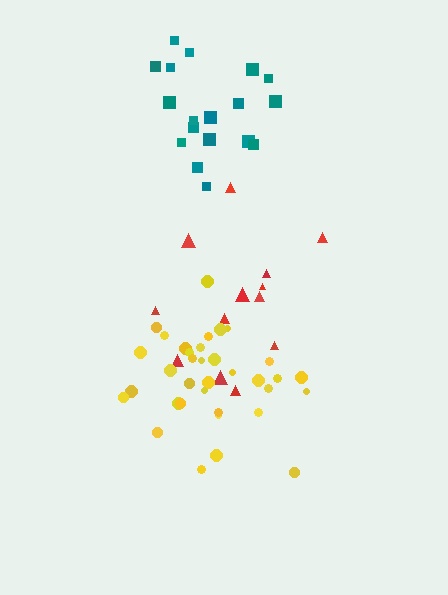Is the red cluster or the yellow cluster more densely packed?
Yellow.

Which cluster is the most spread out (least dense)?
Red.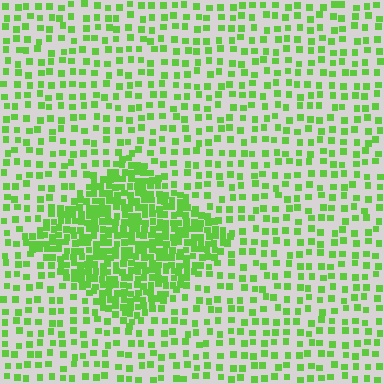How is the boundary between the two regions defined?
The boundary is defined by a change in element density (approximately 2.6x ratio). All elements are the same color, size, and shape.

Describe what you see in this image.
The image contains small lime elements arranged at two different densities. A diamond-shaped region is visible where the elements are more densely packed than the surrounding area.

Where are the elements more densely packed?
The elements are more densely packed inside the diamond boundary.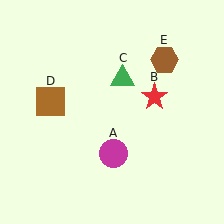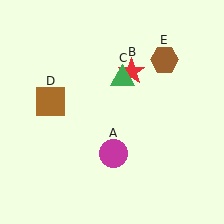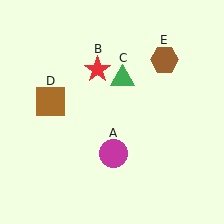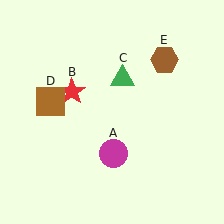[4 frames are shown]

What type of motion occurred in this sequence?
The red star (object B) rotated counterclockwise around the center of the scene.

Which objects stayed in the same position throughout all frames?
Magenta circle (object A) and green triangle (object C) and brown square (object D) and brown hexagon (object E) remained stationary.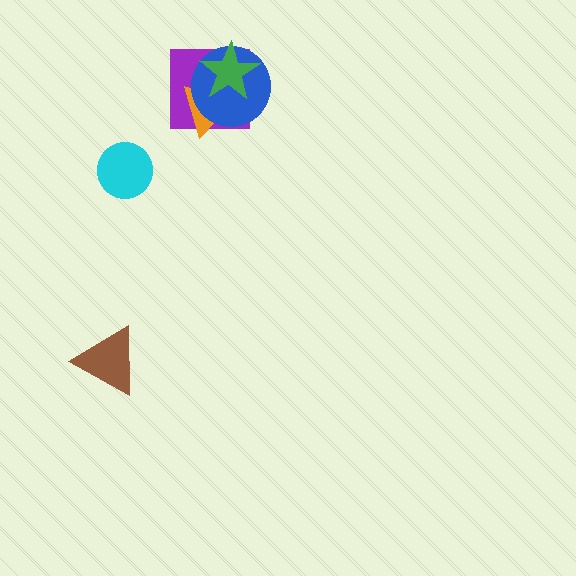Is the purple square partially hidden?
Yes, it is partially covered by another shape.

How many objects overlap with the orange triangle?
3 objects overlap with the orange triangle.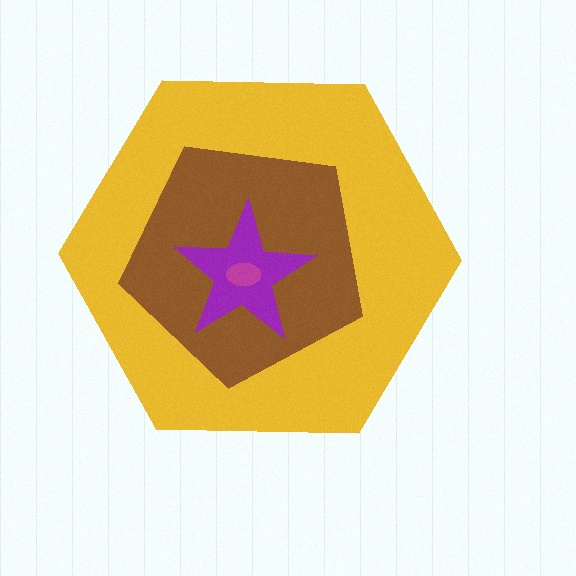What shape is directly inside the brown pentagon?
The purple star.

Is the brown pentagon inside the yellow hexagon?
Yes.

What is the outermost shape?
The yellow hexagon.